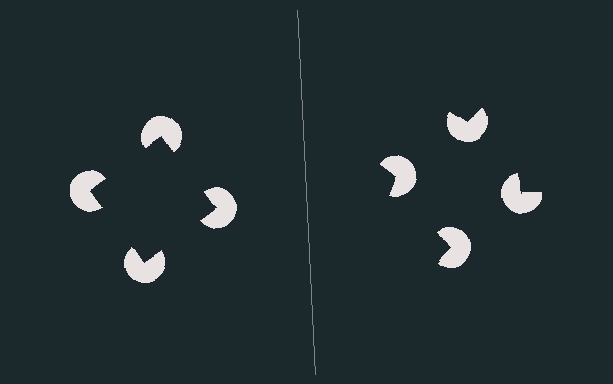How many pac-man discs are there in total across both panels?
8 — 4 on each side.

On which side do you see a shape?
An illusory square appears on the left side. On the right side the wedge cuts are rotated, so no coherent shape forms.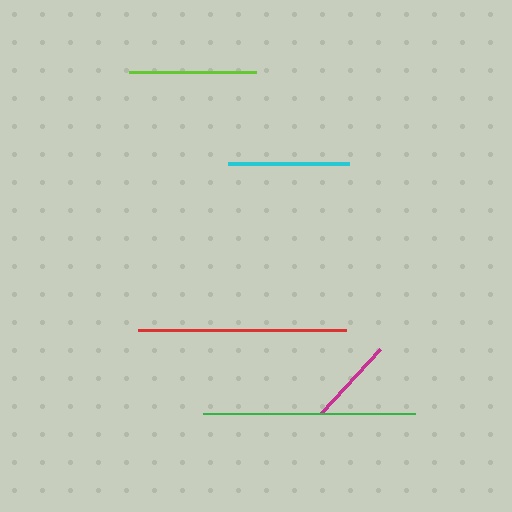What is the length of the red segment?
The red segment is approximately 208 pixels long.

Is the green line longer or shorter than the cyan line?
The green line is longer than the cyan line.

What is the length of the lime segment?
The lime segment is approximately 127 pixels long.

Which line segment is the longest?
The green line is the longest at approximately 212 pixels.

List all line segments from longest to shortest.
From longest to shortest: green, red, lime, cyan, magenta.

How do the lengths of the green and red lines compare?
The green and red lines are approximately the same length.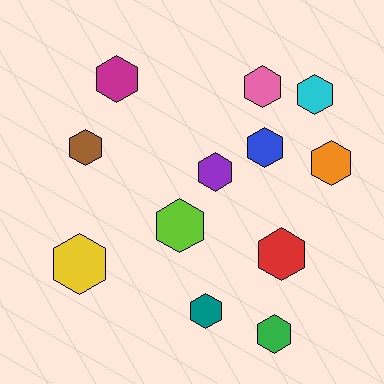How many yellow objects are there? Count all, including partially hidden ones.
There is 1 yellow object.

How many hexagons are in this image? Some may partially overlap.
There are 12 hexagons.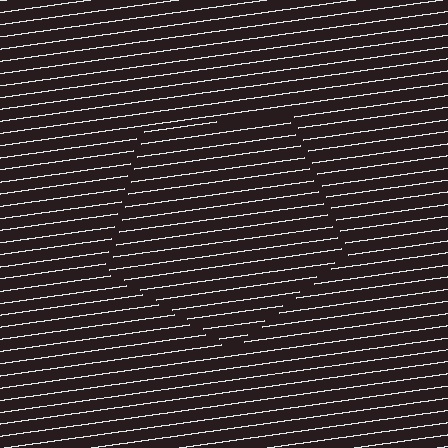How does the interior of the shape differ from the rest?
The interior of the shape contains the same grating, shifted by half a period — the contour is defined by the phase discontinuity where line-ends from the inner and outer gratings abut.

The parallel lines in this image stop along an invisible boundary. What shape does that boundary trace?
An illusory pentagon. The interior of the shape contains the same grating, shifted by half a period — the contour is defined by the phase discontinuity where line-ends from the inner and outer gratings abut.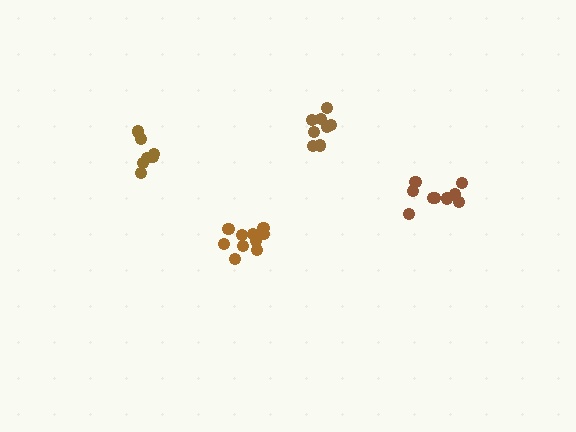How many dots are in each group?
Group 1: 7 dots, Group 2: 11 dots, Group 3: 8 dots, Group 4: 9 dots (35 total).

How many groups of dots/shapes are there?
There are 4 groups.